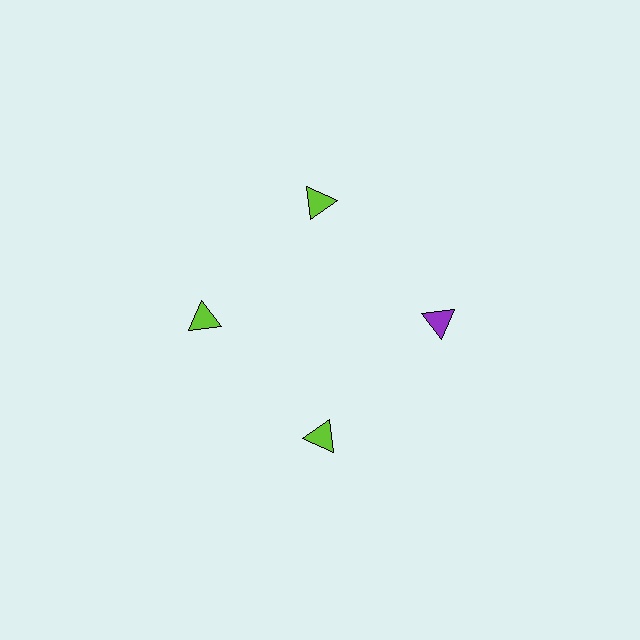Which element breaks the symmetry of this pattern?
The purple triangle at roughly the 3 o'clock position breaks the symmetry. All other shapes are lime triangles.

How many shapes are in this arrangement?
There are 4 shapes arranged in a ring pattern.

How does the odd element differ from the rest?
It has a different color: purple instead of lime.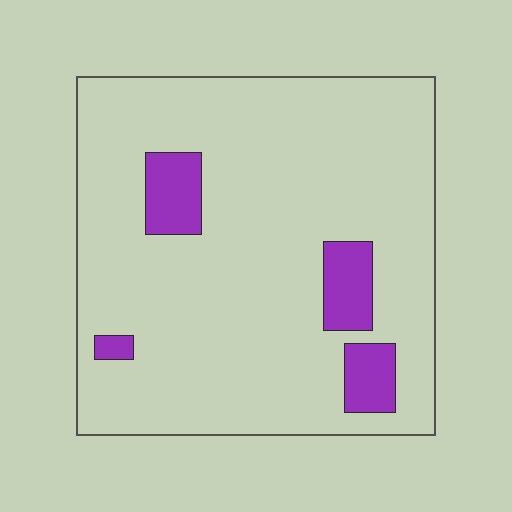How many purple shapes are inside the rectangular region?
4.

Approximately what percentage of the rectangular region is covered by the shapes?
Approximately 10%.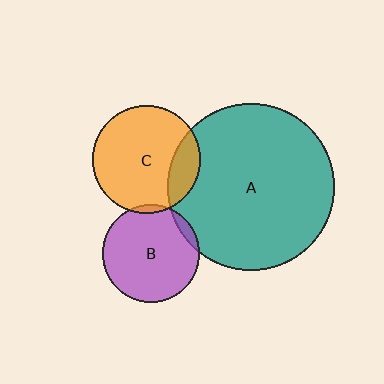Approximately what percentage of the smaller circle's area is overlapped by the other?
Approximately 20%.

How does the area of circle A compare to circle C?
Approximately 2.4 times.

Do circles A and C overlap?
Yes.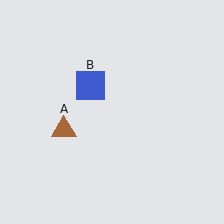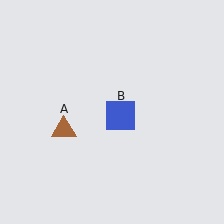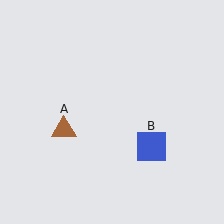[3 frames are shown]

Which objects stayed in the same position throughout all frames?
Brown triangle (object A) remained stationary.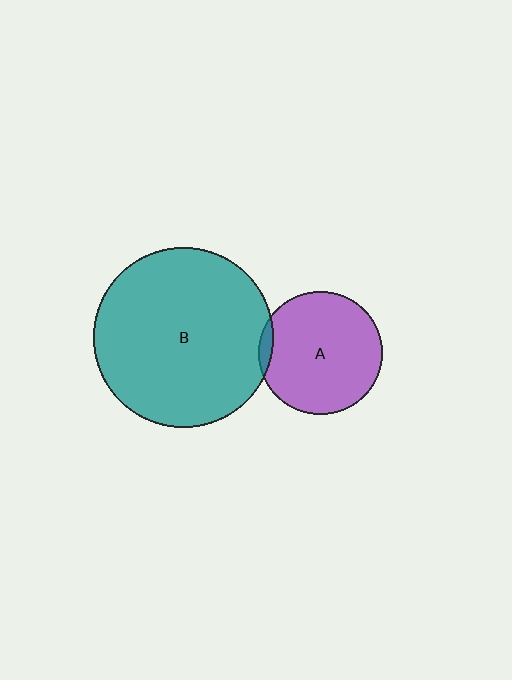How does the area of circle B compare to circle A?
Approximately 2.1 times.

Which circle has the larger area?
Circle B (teal).